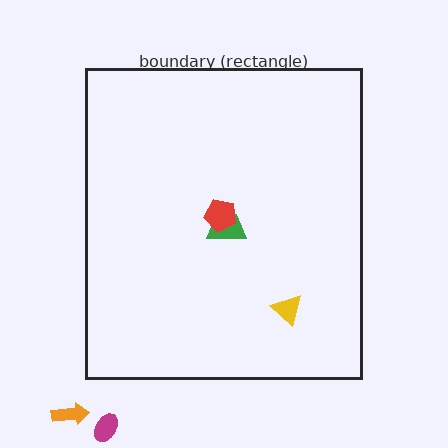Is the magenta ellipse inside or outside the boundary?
Outside.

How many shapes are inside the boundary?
3 inside, 2 outside.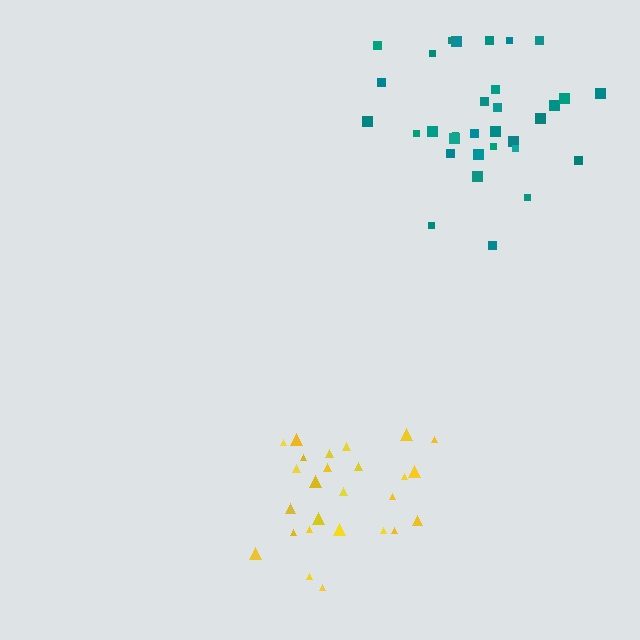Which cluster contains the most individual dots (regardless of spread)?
Teal (32).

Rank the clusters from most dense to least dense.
teal, yellow.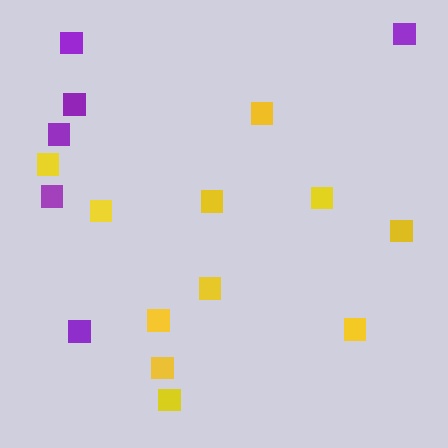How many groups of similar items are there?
There are 2 groups: one group of purple squares (6) and one group of yellow squares (11).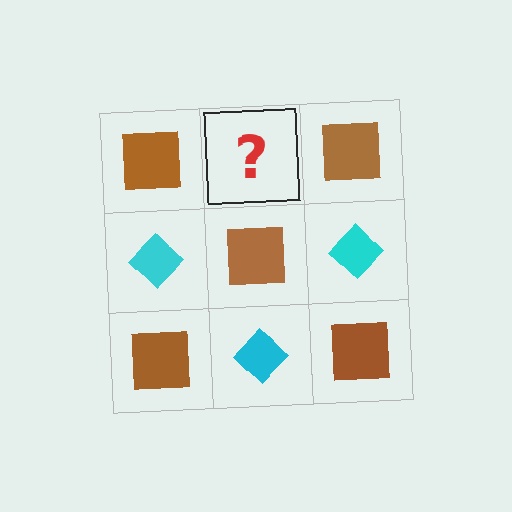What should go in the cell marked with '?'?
The missing cell should contain a cyan diamond.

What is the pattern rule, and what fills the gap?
The rule is that it alternates brown square and cyan diamond in a checkerboard pattern. The gap should be filled with a cyan diamond.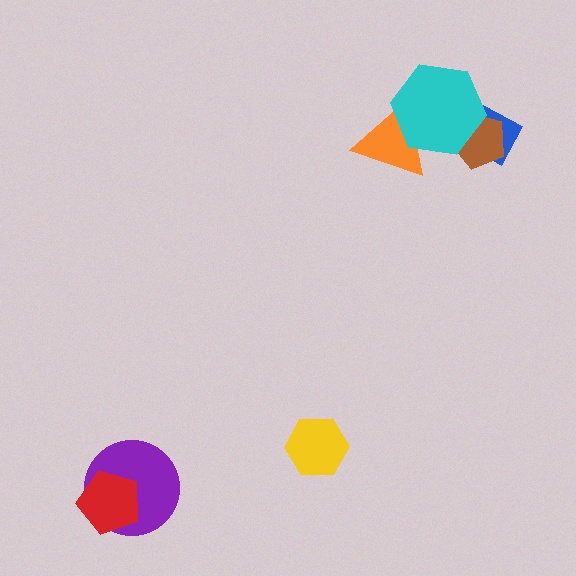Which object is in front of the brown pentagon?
The cyan hexagon is in front of the brown pentagon.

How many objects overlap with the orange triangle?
1 object overlaps with the orange triangle.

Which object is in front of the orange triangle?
The cyan hexagon is in front of the orange triangle.